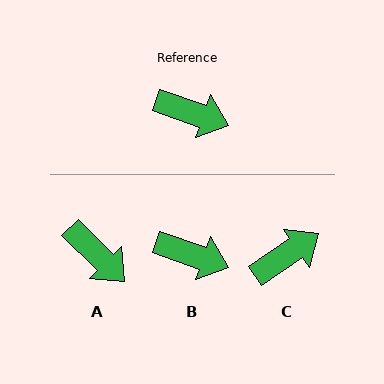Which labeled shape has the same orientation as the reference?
B.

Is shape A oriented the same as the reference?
No, it is off by about 25 degrees.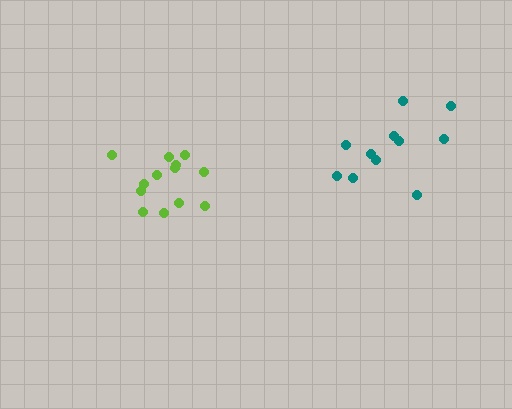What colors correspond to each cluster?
The clusters are colored: teal, lime.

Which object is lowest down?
The lime cluster is bottommost.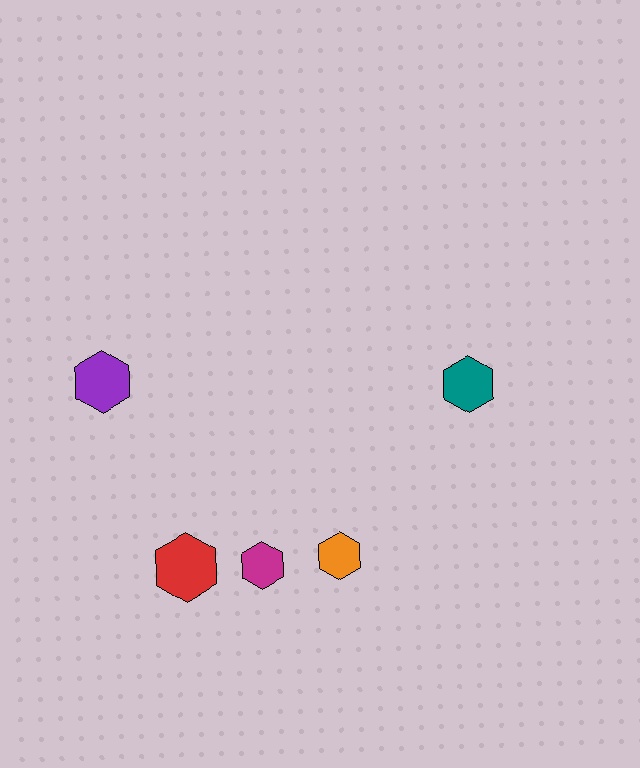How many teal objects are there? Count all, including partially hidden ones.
There is 1 teal object.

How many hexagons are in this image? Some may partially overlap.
There are 5 hexagons.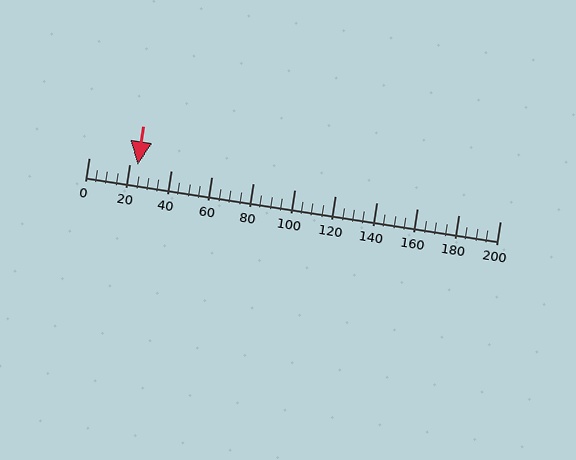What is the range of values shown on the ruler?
The ruler shows values from 0 to 200.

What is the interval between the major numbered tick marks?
The major tick marks are spaced 20 units apart.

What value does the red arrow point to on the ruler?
The red arrow points to approximately 24.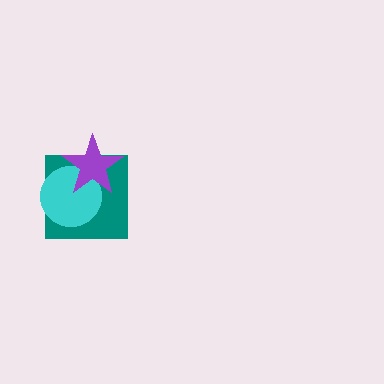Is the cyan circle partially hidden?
Yes, it is partially covered by another shape.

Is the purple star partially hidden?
No, no other shape covers it.